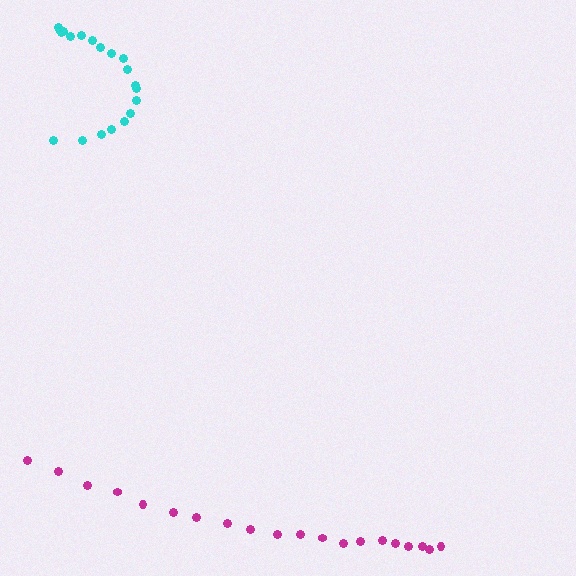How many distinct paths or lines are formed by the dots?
There are 2 distinct paths.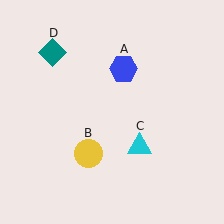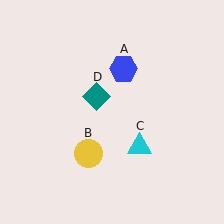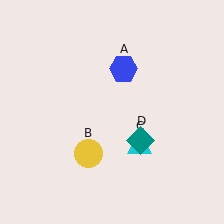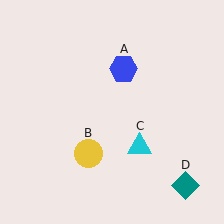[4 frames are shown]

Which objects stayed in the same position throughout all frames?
Blue hexagon (object A) and yellow circle (object B) and cyan triangle (object C) remained stationary.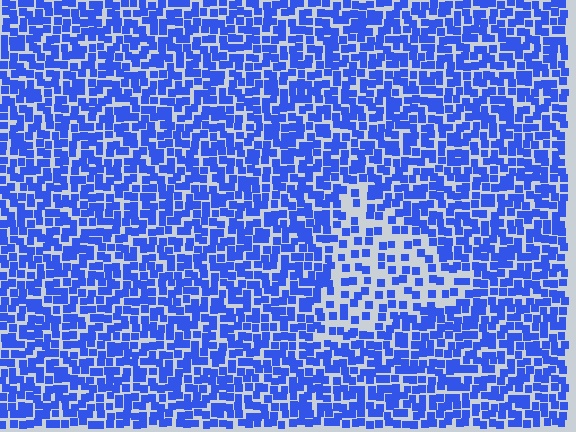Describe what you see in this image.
The image contains small blue elements arranged at two different densities. A triangle-shaped region is visible where the elements are less densely packed than the surrounding area.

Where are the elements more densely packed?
The elements are more densely packed outside the triangle boundary.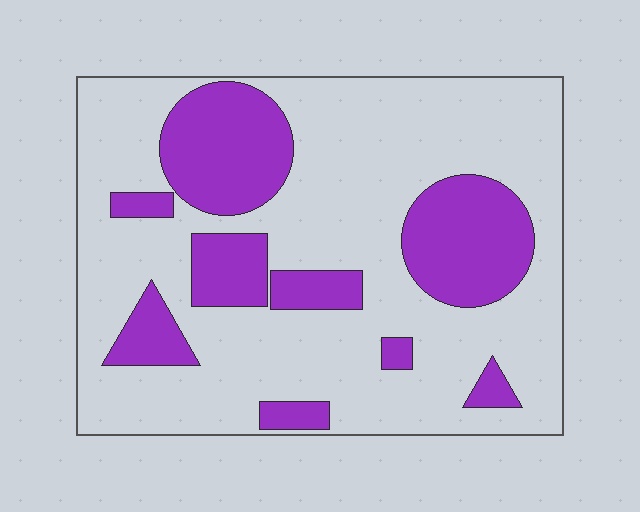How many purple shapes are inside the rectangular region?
9.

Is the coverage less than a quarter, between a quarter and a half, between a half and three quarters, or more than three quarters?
Between a quarter and a half.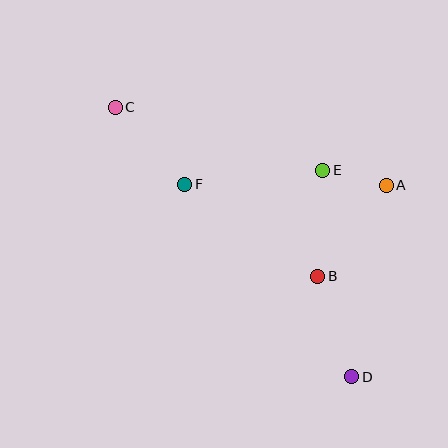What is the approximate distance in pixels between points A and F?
The distance between A and F is approximately 202 pixels.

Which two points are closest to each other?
Points A and E are closest to each other.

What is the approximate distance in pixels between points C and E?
The distance between C and E is approximately 217 pixels.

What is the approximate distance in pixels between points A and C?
The distance between A and C is approximately 282 pixels.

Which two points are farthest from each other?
Points C and D are farthest from each other.